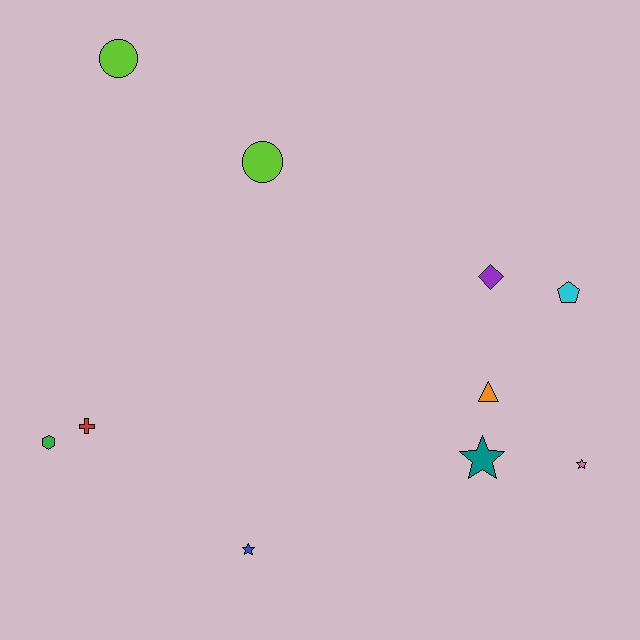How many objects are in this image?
There are 10 objects.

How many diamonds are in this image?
There is 1 diamond.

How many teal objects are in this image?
There is 1 teal object.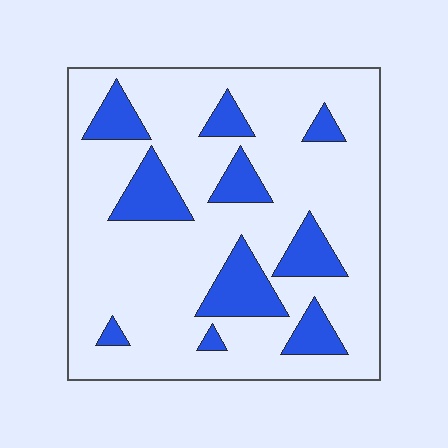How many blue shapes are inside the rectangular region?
10.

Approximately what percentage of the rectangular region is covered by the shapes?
Approximately 20%.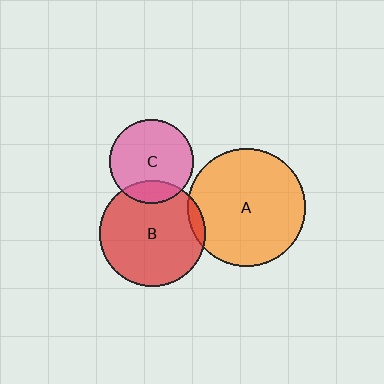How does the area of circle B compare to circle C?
Approximately 1.6 times.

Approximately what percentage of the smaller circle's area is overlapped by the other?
Approximately 5%.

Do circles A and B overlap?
Yes.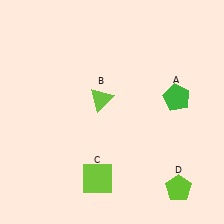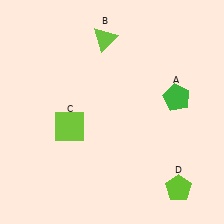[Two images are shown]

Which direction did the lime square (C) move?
The lime square (C) moved up.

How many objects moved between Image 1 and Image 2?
2 objects moved between the two images.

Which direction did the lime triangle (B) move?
The lime triangle (B) moved up.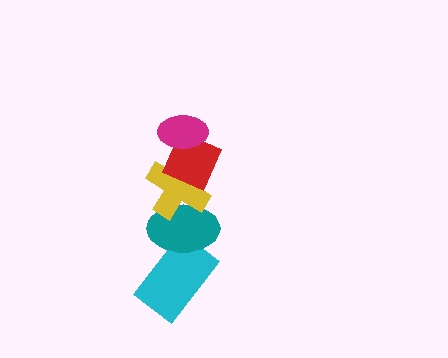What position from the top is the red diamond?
The red diamond is 2nd from the top.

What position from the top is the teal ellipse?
The teal ellipse is 4th from the top.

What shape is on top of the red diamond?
The magenta ellipse is on top of the red diamond.